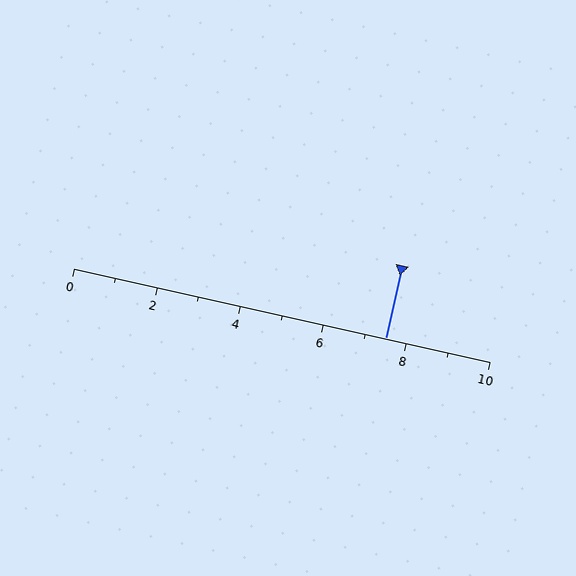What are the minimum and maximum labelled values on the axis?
The axis runs from 0 to 10.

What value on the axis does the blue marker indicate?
The marker indicates approximately 7.5.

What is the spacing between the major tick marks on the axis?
The major ticks are spaced 2 apart.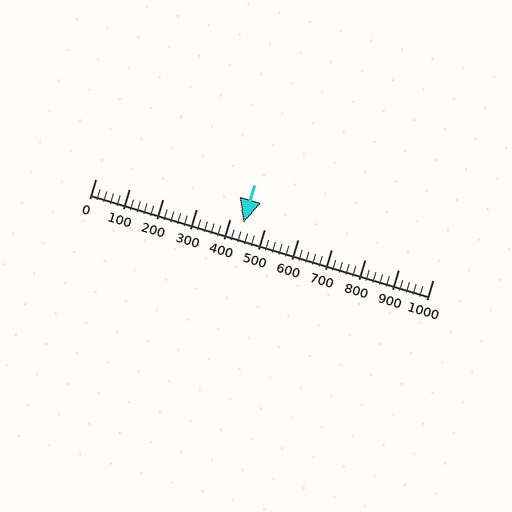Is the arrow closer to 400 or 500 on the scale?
The arrow is closer to 400.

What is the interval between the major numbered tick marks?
The major tick marks are spaced 100 units apart.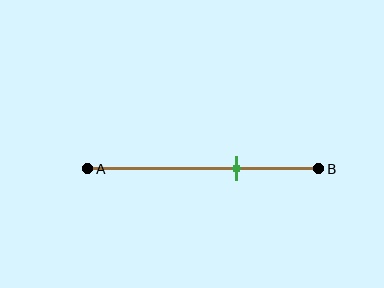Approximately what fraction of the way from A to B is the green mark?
The green mark is approximately 65% of the way from A to B.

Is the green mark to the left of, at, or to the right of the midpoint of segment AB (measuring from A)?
The green mark is to the right of the midpoint of segment AB.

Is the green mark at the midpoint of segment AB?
No, the mark is at about 65% from A, not at the 50% midpoint.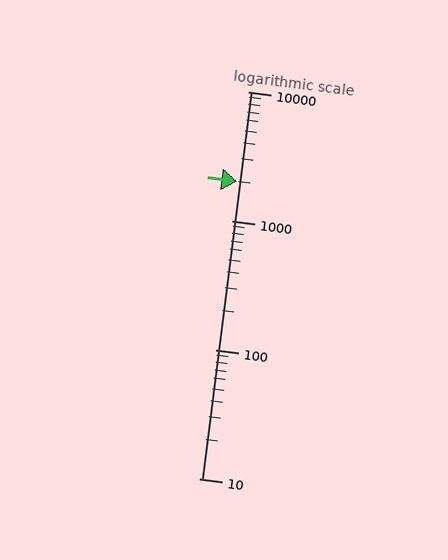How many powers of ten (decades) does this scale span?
The scale spans 3 decades, from 10 to 10000.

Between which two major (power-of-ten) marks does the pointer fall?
The pointer is between 1000 and 10000.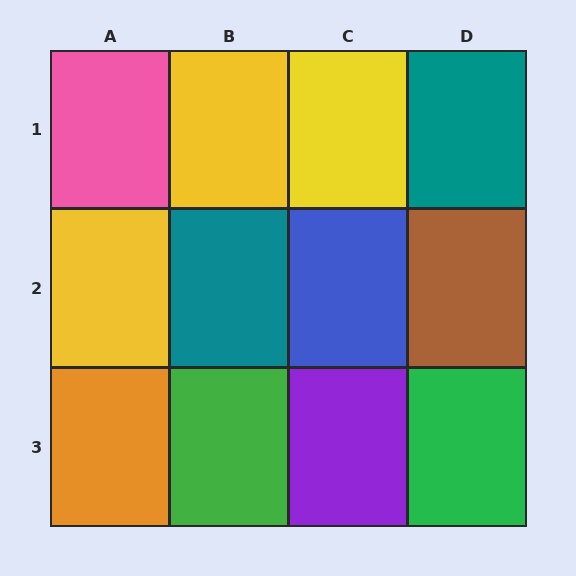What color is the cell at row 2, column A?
Yellow.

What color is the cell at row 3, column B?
Green.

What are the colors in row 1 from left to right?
Pink, yellow, yellow, teal.